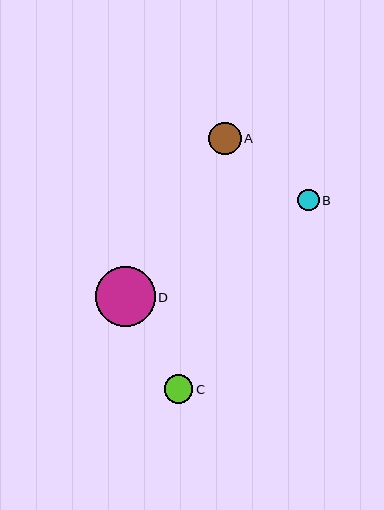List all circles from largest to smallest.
From largest to smallest: D, A, C, B.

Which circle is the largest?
Circle D is the largest with a size of approximately 59 pixels.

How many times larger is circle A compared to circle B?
Circle A is approximately 1.5 times the size of circle B.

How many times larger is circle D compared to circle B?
Circle D is approximately 2.7 times the size of circle B.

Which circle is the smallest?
Circle B is the smallest with a size of approximately 22 pixels.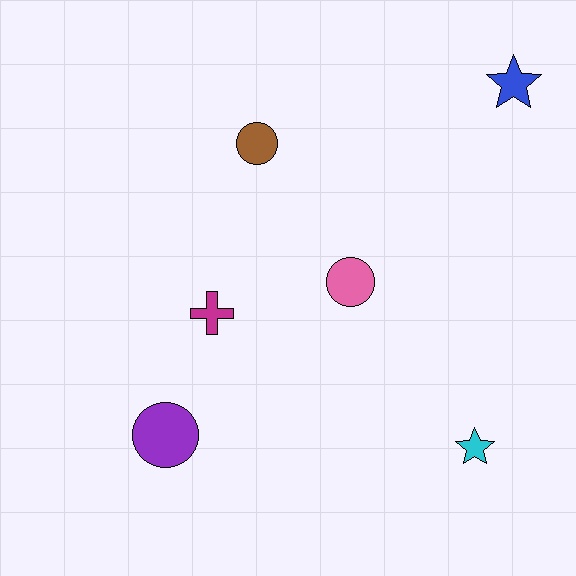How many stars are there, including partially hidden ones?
There are 2 stars.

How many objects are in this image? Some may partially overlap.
There are 6 objects.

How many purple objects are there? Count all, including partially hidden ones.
There is 1 purple object.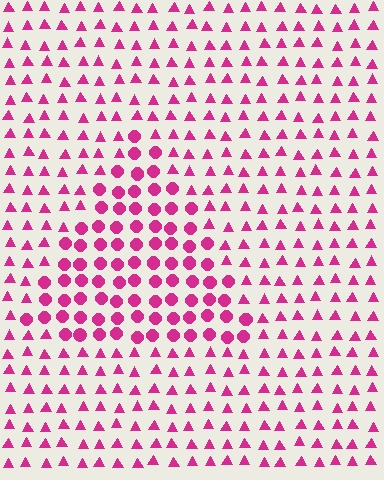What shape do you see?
I see a triangle.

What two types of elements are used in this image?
The image uses circles inside the triangle region and triangles outside it.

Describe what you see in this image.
The image is filled with small magenta elements arranged in a uniform grid. A triangle-shaped region contains circles, while the surrounding area contains triangles. The boundary is defined purely by the change in element shape.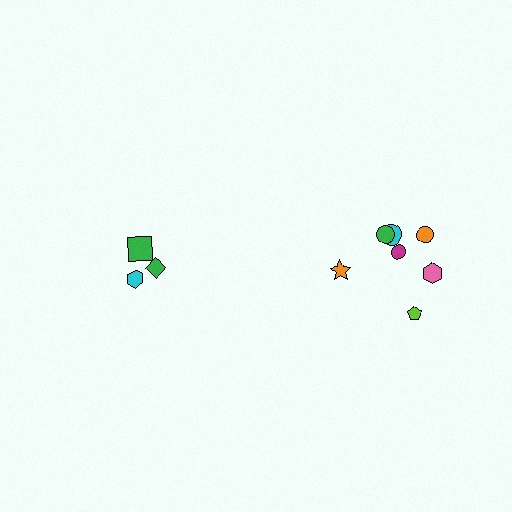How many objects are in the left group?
There are 3 objects.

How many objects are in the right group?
There are 7 objects.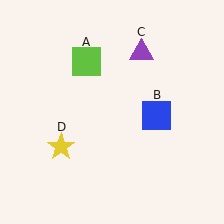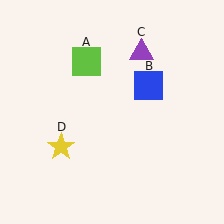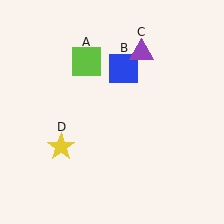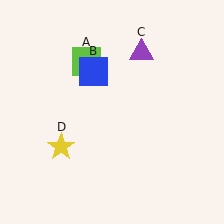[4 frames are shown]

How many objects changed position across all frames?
1 object changed position: blue square (object B).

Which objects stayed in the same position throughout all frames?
Lime square (object A) and purple triangle (object C) and yellow star (object D) remained stationary.